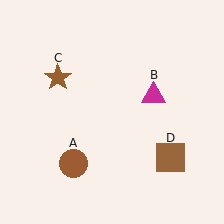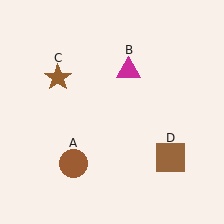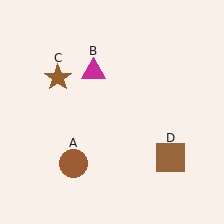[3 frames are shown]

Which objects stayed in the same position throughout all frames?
Brown circle (object A) and brown star (object C) and brown square (object D) remained stationary.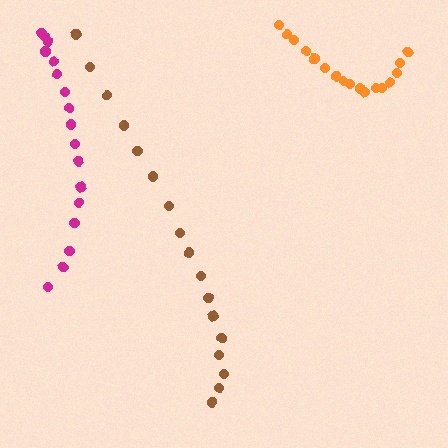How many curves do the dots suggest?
There are 3 distinct paths.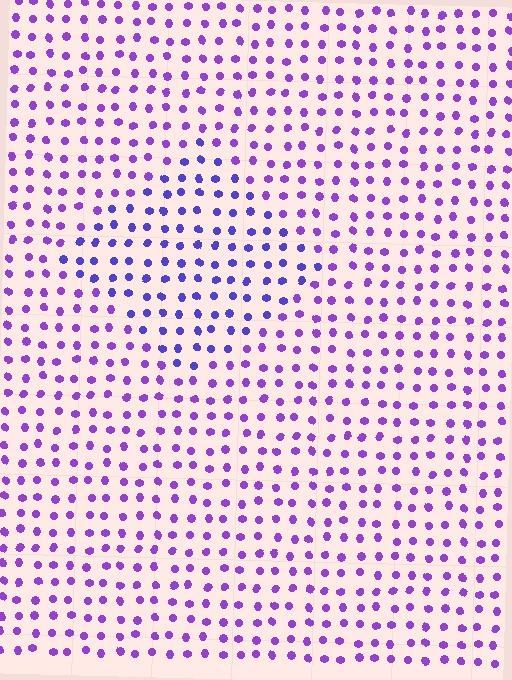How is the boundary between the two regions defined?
The boundary is defined purely by a slight shift in hue (about 28 degrees). Spacing, size, and orientation are identical on both sides.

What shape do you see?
I see a diamond.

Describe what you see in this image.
The image is filled with small purple elements in a uniform arrangement. A diamond-shaped region is visible where the elements are tinted to a slightly different hue, forming a subtle color boundary.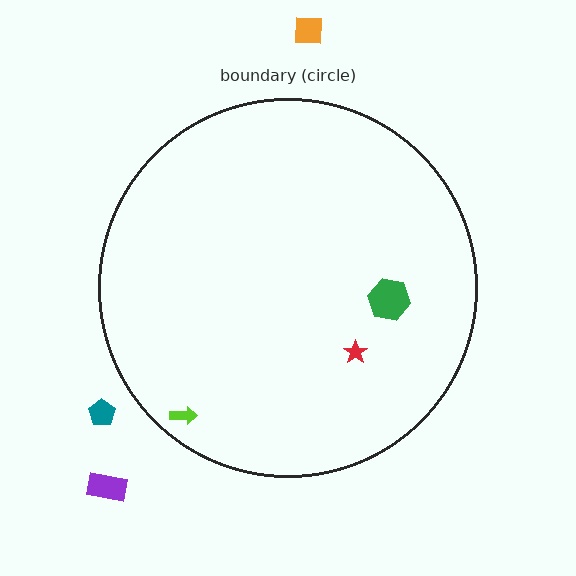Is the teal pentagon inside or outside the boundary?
Outside.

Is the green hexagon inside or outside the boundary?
Inside.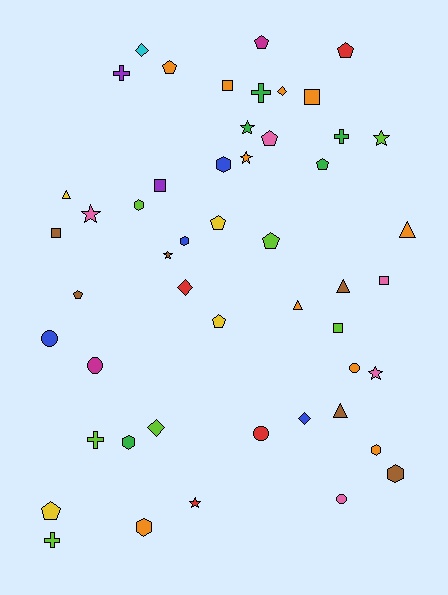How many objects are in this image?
There are 50 objects.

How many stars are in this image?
There are 7 stars.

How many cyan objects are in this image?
There is 1 cyan object.